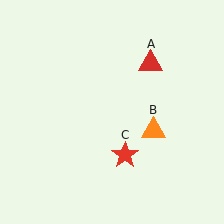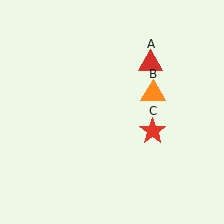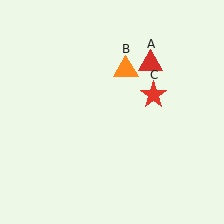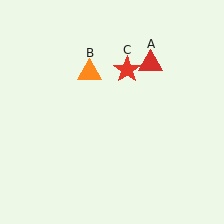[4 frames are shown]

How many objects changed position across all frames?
2 objects changed position: orange triangle (object B), red star (object C).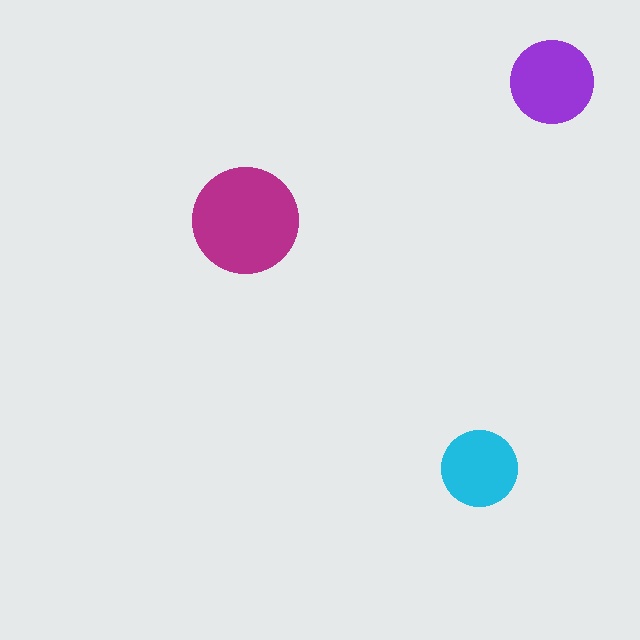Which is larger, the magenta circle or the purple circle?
The magenta one.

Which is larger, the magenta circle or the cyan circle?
The magenta one.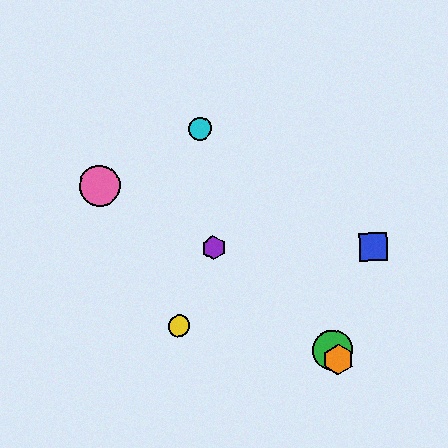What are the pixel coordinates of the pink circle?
The pink circle is at (100, 186).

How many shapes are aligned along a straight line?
4 shapes (the red hexagon, the green circle, the orange hexagon, the cyan circle) are aligned along a straight line.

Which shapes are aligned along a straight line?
The red hexagon, the green circle, the orange hexagon, the cyan circle are aligned along a straight line.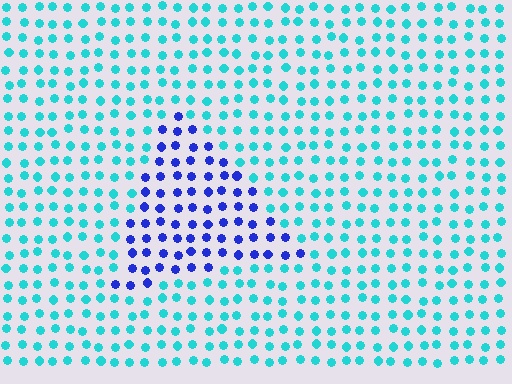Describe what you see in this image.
The image is filled with small cyan elements in a uniform arrangement. A triangle-shaped region is visible where the elements are tinted to a slightly different hue, forming a subtle color boundary.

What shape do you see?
I see a triangle.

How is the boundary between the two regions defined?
The boundary is defined purely by a slight shift in hue (about 57 degrees). Spacing, size, and orientation are identical on both sides.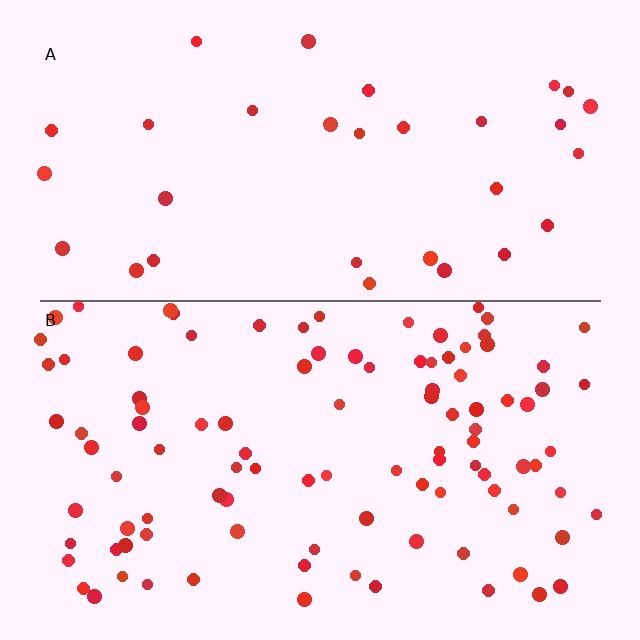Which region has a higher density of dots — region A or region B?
B (the bottom).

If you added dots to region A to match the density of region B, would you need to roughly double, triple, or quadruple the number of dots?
Approximately triple.